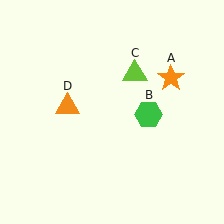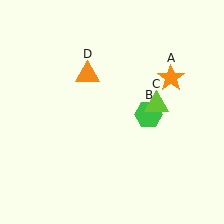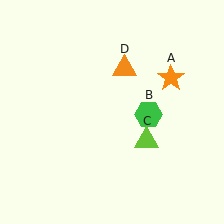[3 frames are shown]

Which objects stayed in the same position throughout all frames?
Orange star (object A) and green hexagon (object B) remained stationary.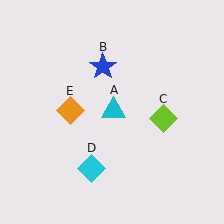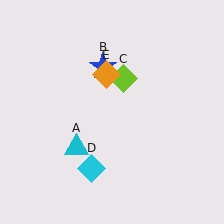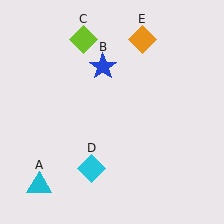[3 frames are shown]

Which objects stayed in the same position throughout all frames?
Blue star (object B) and cyan diamond (object D) remained stationary.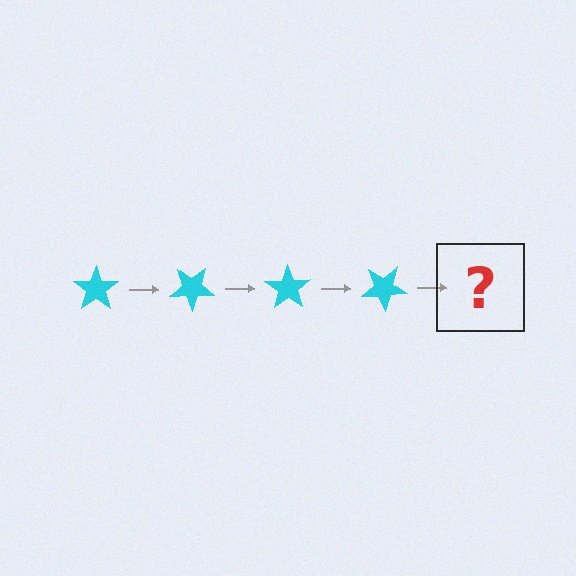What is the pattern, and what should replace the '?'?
The pattern is that the star rotates 35 degrees each step. The '?' should be a cyan star rotated 140 degrees.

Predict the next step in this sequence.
The next step is a cyan star rotated 140 degrees.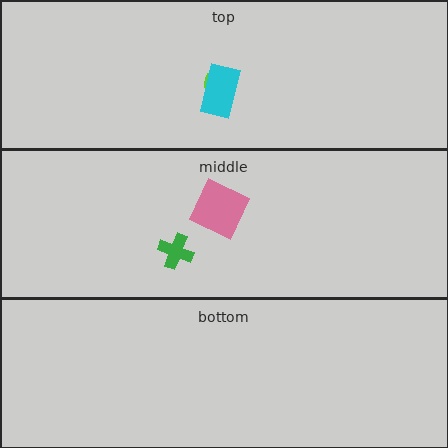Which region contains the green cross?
The middle region.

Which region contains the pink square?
The middle region.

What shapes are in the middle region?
The green cross, the pink square.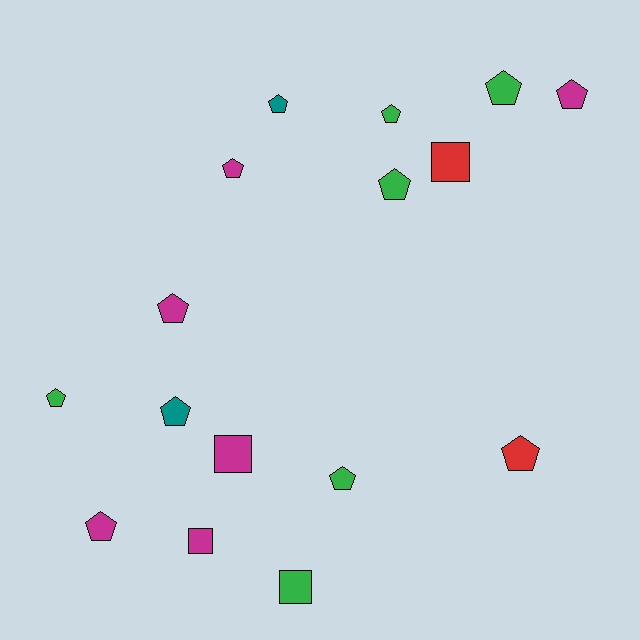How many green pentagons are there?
There are 5 green pentagons.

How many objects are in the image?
There are 16 objects.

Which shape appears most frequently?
Pentagon, with 12 objects.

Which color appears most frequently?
Magenta, with 6 objects.